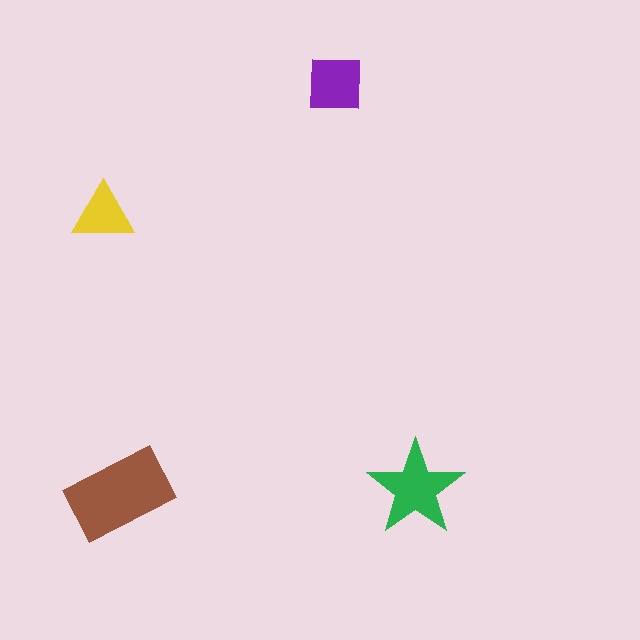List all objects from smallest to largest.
The yellow triangle, the purple square, the green star, the brown rectangle.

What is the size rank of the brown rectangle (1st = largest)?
1st.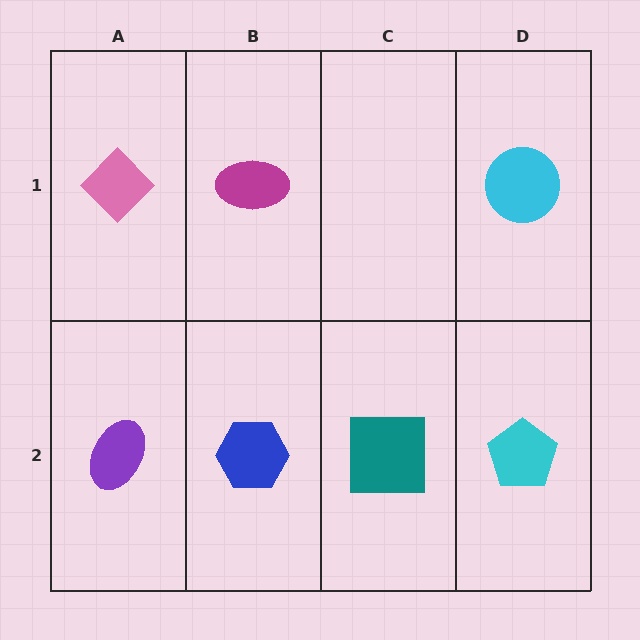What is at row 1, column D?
A cyan circle.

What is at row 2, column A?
A purple ellipse.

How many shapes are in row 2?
4 shapes.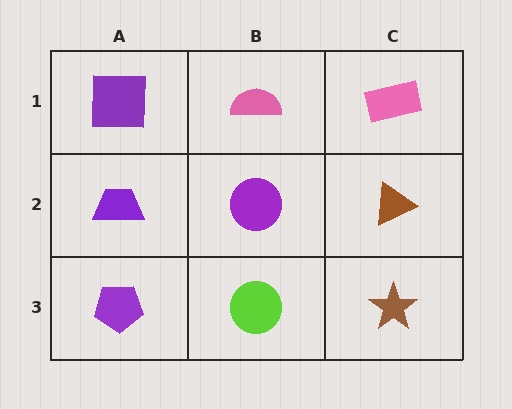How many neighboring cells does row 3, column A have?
2.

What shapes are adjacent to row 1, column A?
A purple trapezoid (row 2, column A), a pink semicircle (row 1, column B).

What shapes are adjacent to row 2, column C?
A pink rectangle (row 1, column C), a brown star (row 3, column C), a purple circle (row 2, column B).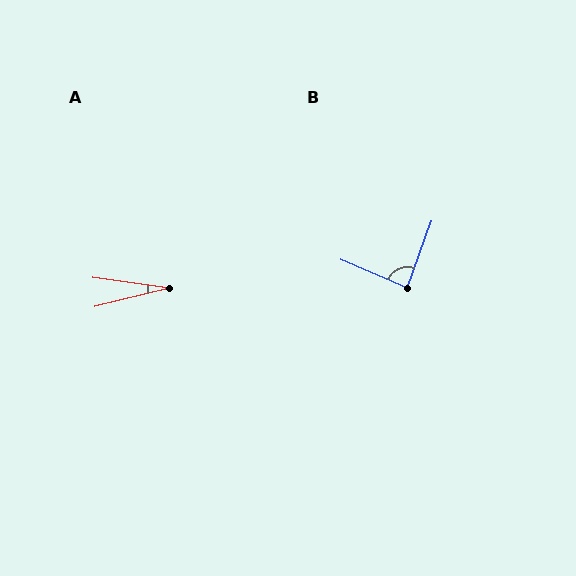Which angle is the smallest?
A, at approximately 22 degrees.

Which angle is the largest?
B, at approximately 86 degrees.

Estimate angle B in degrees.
Approximately 86 degrees.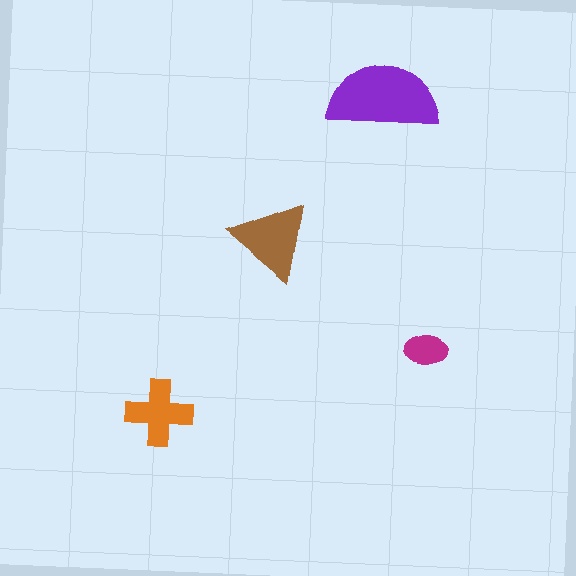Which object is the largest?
The purple semicircle.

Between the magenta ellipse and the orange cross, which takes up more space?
The orange cross.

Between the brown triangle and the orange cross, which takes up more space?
The brown triangle.